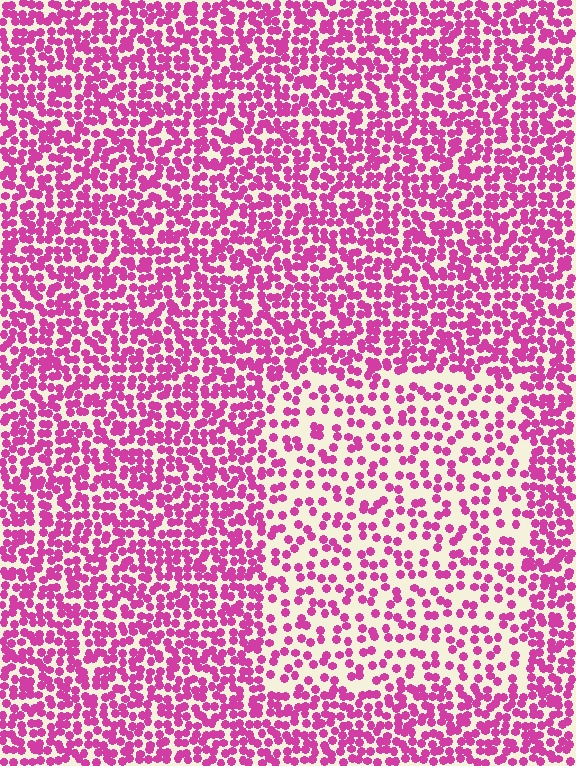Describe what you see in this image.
The image contains small magenta elements arranged at two different densities. A rectangle-shaped region is visible where the elements are less densely packed than the surrounding area.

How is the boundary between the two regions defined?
The boundary is defined by a change in element density (approximately 1.9x ratio). All elements are the same color, size, and shape.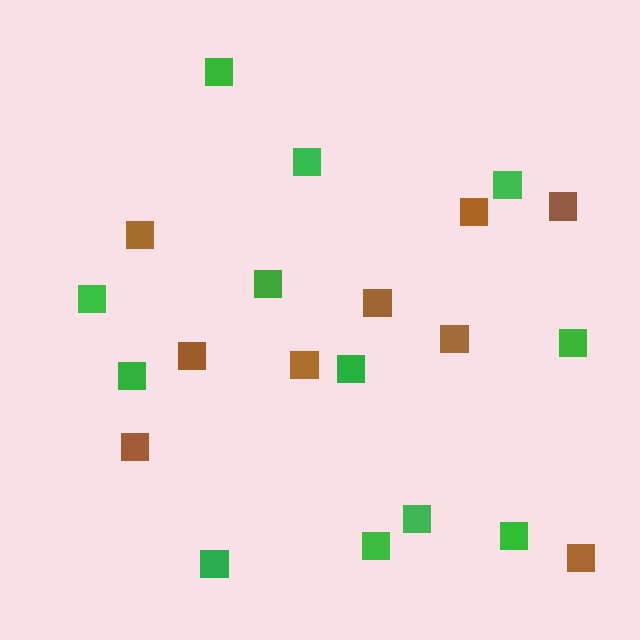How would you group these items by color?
There are 2 groups: one group of brown squares (9) and one group of green squares (12).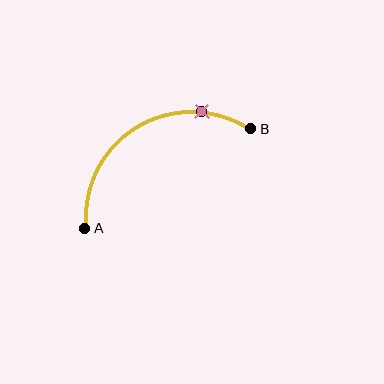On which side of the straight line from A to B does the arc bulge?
The arc bulges above the straight line connecting A and B.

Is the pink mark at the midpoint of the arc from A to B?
No. The pink mark lies on the arc but is closer to endpoint B. The arc midpoint would be at the point on the curve equidistant along the arc from both A and B.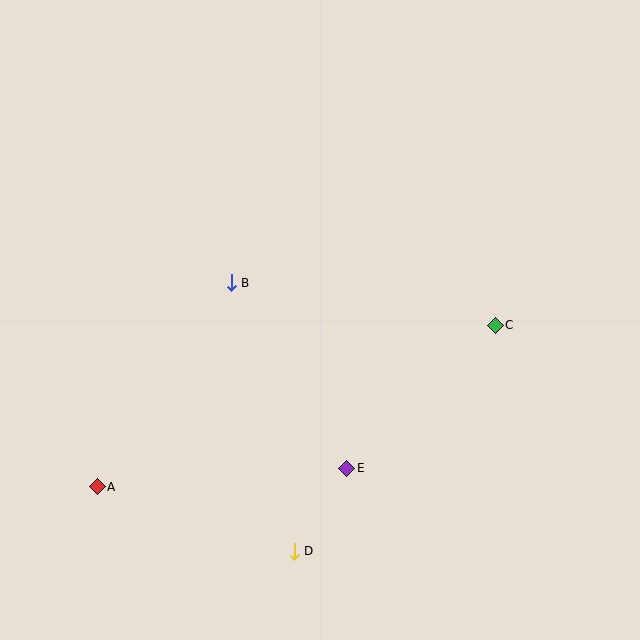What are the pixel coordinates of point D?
Point D is at (294, 552).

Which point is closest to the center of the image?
Point B at (231, 283) is closest to the center.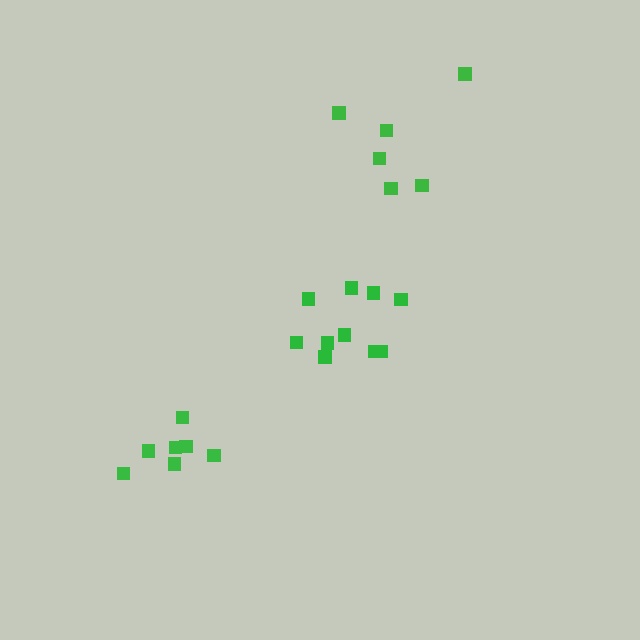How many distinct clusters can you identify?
There are 3 distinct clusters.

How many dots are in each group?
Group 1: 10 dots, Group 2: 7 dots, Group 3: 6 dots (23 total).